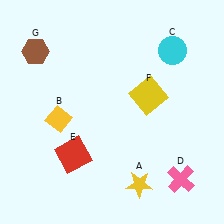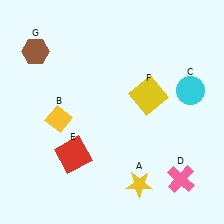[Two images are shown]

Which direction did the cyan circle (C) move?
The cyan circle (C) moved down.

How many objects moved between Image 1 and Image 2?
1 object moved between the two images.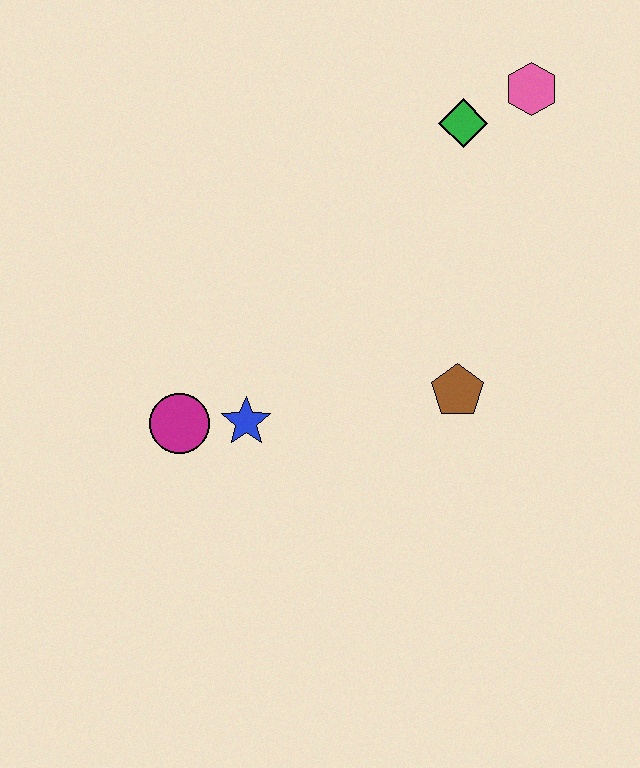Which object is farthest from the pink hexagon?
The magenta circle is farthest from the pink hexagon.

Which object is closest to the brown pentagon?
The blue star is closest to the brown pentagon.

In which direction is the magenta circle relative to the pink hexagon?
The magenta circle is to the left of the pink hexagon.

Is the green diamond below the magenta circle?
No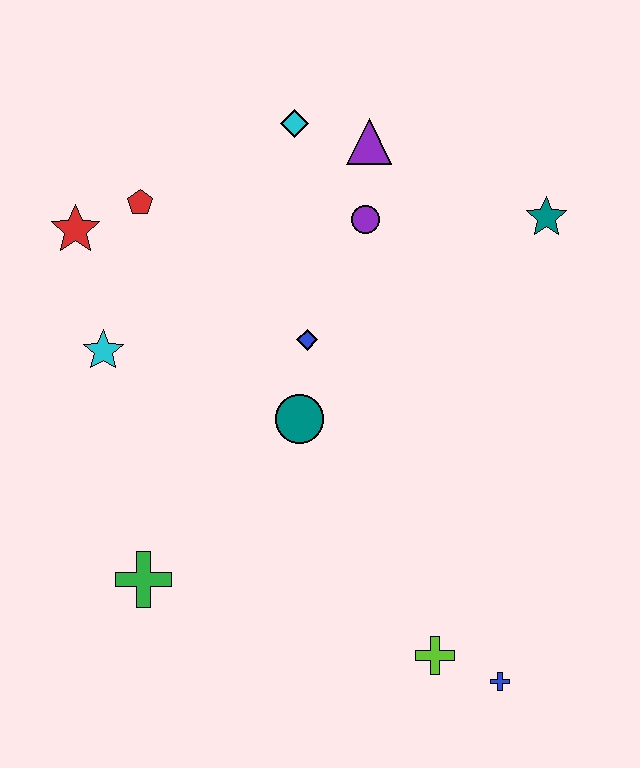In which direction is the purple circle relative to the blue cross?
The purple circle is above the blue cross.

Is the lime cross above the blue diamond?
No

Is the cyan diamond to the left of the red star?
No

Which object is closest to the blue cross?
The lime cross is closest to the blue cross.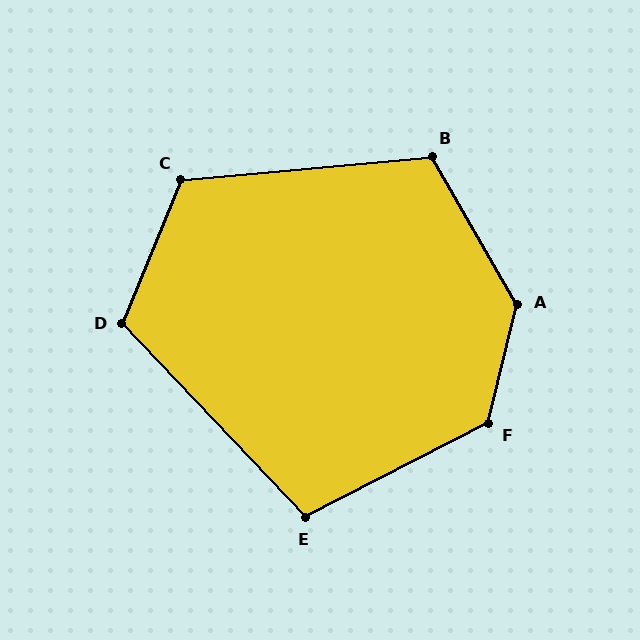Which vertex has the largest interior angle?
A, at approximately 136 degrees.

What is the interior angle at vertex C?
Approximately 117 degrees (obtuse).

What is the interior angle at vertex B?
Approximately 115 degrees (obtuse).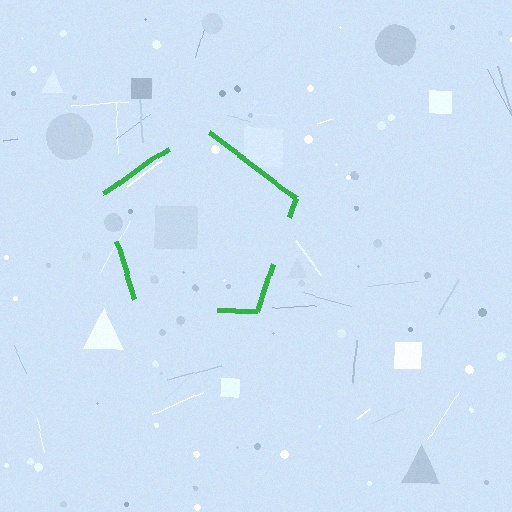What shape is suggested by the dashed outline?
The dashed outline suggests a pentagon.